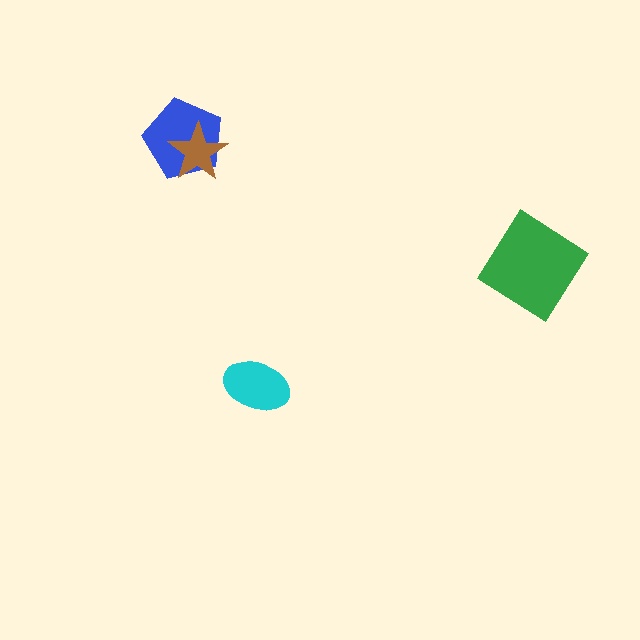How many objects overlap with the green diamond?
0 objects overlap with the green diamond.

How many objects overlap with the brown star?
1 object overlaps with the brown star.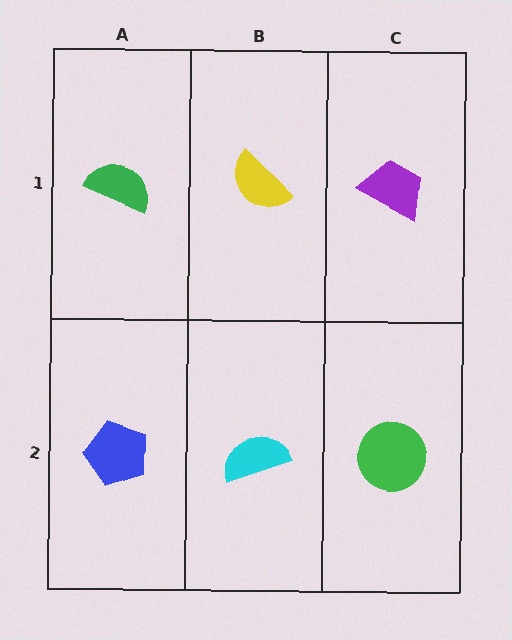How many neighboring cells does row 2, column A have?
2.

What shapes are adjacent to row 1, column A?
A blue pentagon (row 2, column A), a yellow semicircle (row 1, column B).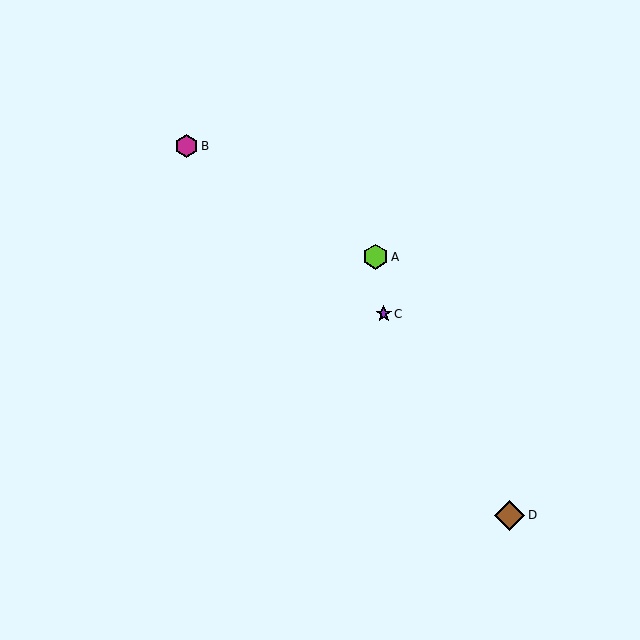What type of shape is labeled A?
Shape A is a lime hexagon.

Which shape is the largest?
The brown diamond (labeled D) is the largest.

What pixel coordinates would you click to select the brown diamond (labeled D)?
Click at (510, 515) to select the brown diamond D.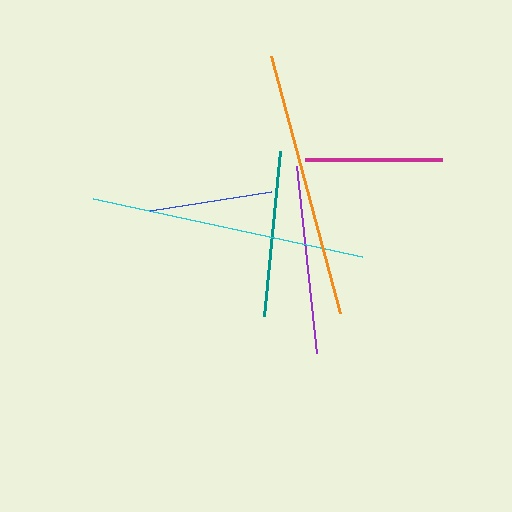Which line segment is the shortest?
The blue line is the shortest at approximately 122 pixels.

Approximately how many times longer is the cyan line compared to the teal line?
The cyan line is approximately 1.7 times the length of the teal line.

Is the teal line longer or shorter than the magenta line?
The teal line is longer than the magenta line.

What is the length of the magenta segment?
The magenta segment is approximately 137 pixels long.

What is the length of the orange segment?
The orange segment is approximately 266 pixels long.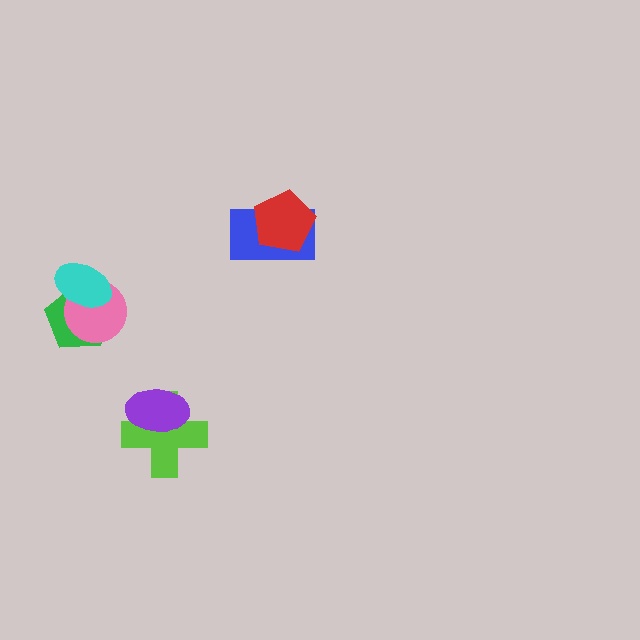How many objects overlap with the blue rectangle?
1 object overlaps with the blue rectangle.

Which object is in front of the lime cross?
The purple ellipse is in front of the lime cross.